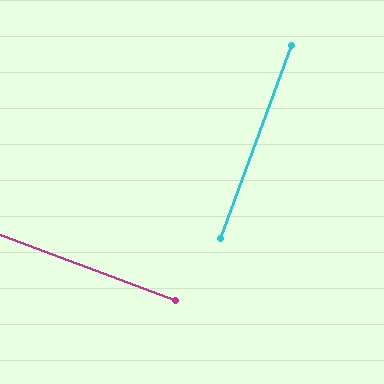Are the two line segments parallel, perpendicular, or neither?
Perpendicular — they meet at approximately 90°.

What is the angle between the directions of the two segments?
Approximately 90 degrees.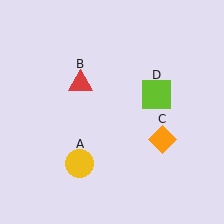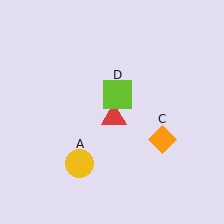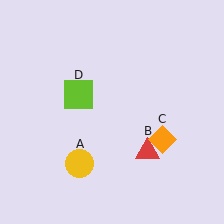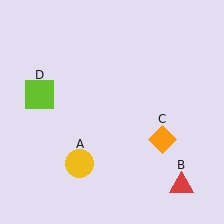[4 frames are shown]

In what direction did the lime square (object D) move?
The lime square (object D) moved left.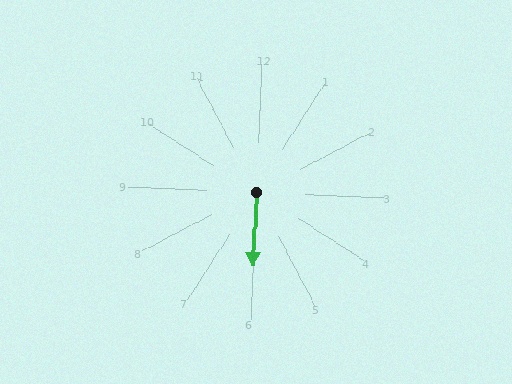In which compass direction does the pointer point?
South.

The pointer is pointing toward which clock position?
Roughly 6 o'clock.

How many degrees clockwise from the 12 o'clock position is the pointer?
Approximately 180 degrees.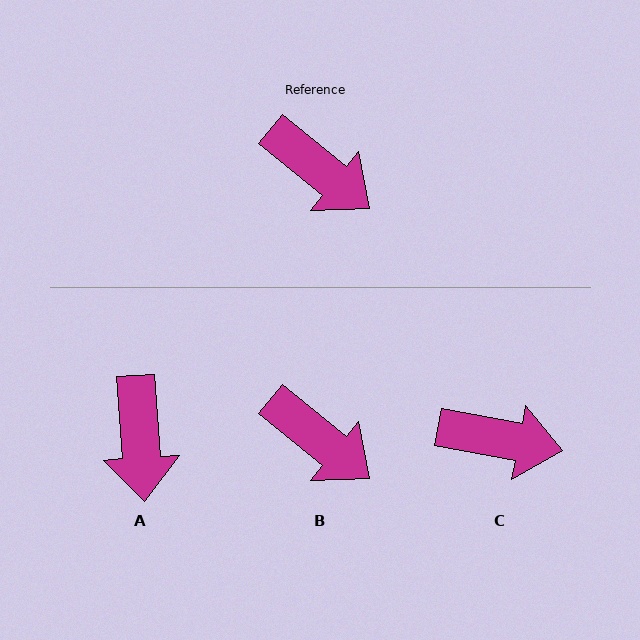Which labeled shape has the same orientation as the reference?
B.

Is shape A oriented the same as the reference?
No, it is off by about 47 degrees.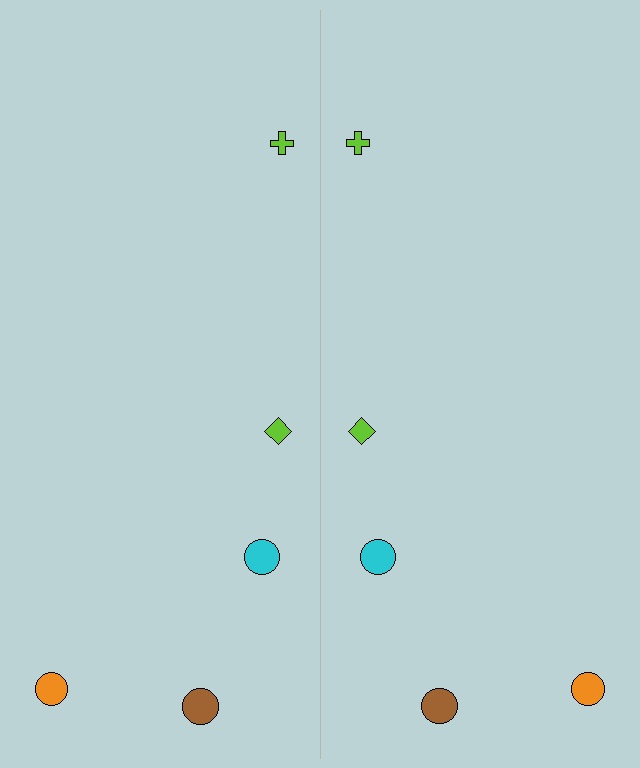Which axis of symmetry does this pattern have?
The pattern has a vertical axis of symmetry running through the center of the image.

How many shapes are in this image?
There are 10 shapes in this image.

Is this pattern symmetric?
Yes, this pattern has bilateral (reflection) symmetry.